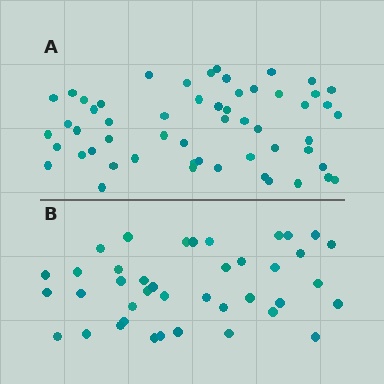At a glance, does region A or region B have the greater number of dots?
Region A (the top region) has more dots.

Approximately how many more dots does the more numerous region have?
Region A has approximately 15 more dots than region B.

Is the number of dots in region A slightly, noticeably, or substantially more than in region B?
Region A has noticeably more, but not dramatically so. The ratio is roughly 1.4 to 1.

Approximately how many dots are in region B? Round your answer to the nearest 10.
About 40 dots.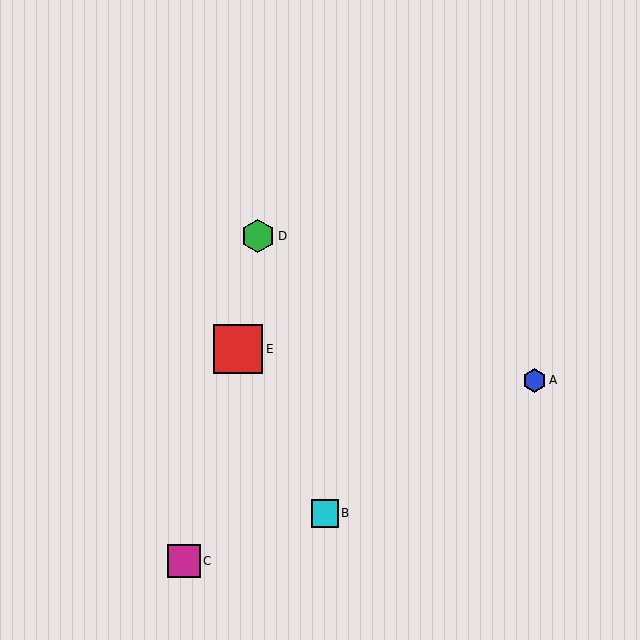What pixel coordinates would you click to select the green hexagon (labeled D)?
Click at (258, 236) to select the green hexagon D.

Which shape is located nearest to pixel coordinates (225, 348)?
The red square (labeled E) at (238, 349) is nearest to that location.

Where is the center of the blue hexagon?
The center of the blue hexagon is at (534, 380).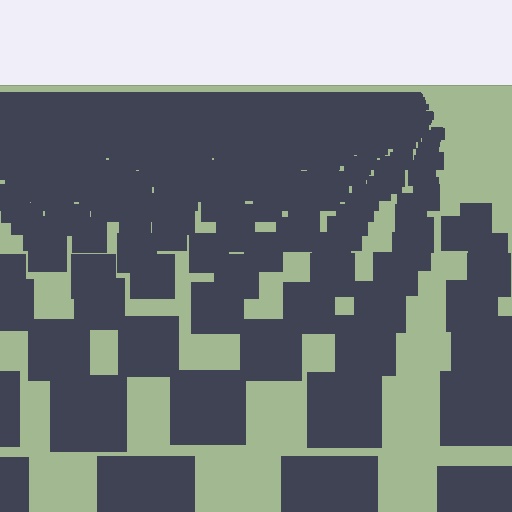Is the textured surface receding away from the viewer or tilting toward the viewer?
The surface is receding away from the viewer. Texture elements get smaller and denser toward the top.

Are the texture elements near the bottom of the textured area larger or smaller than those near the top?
Larger. Near the bottom, elements are closer to the viewer and appear at a bigger on-screen size.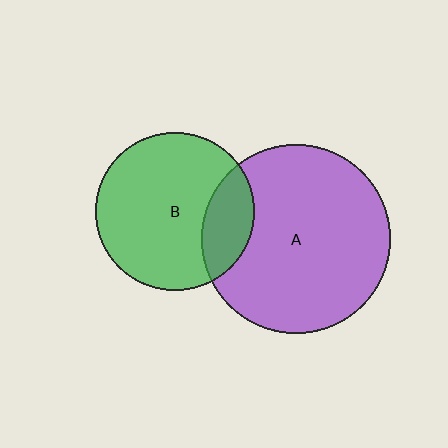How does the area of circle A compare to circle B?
Approximately 1.4 times.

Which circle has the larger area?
Circle A (purple).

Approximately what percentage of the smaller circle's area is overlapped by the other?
Approximately 20%.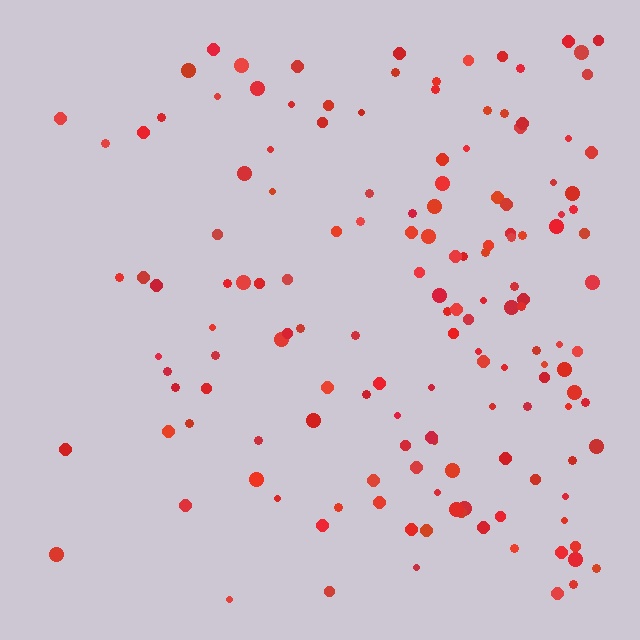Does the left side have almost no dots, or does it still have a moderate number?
Still a moderate number, just noticeably fewer than the right.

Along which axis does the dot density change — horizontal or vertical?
Horizontal.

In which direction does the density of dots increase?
From left to right, with the right side densest.